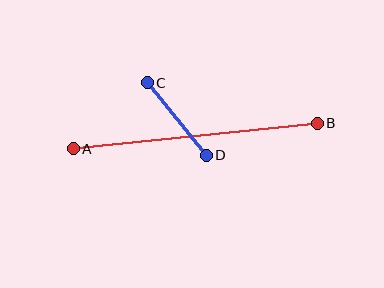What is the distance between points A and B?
The distance is approximately 245 pixels.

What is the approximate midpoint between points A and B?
The midpoint is at approximately (195, 136) pixels.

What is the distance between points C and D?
The distance is approximately 94 pixels.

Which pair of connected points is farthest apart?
Points A and B are farthest apart.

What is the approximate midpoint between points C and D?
The midpoint is at approximately (177, 119) pixels.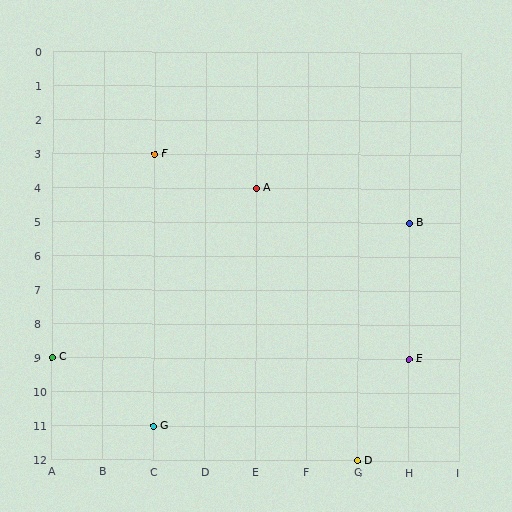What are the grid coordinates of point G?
Point G is at grid coordinates (C, 11).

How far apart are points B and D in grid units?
Points B and D are 1 column and 7 rows apart (about 7.1 grid units diagonally).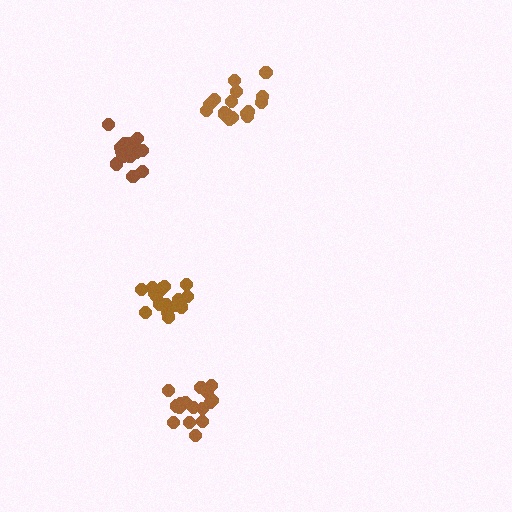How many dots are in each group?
Group 1: 16 dots, Group 2: 17 dots, Group 3: 16 dots, Group 4: 17 dots (66 total).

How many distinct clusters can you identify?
There are 4 distinct clusters.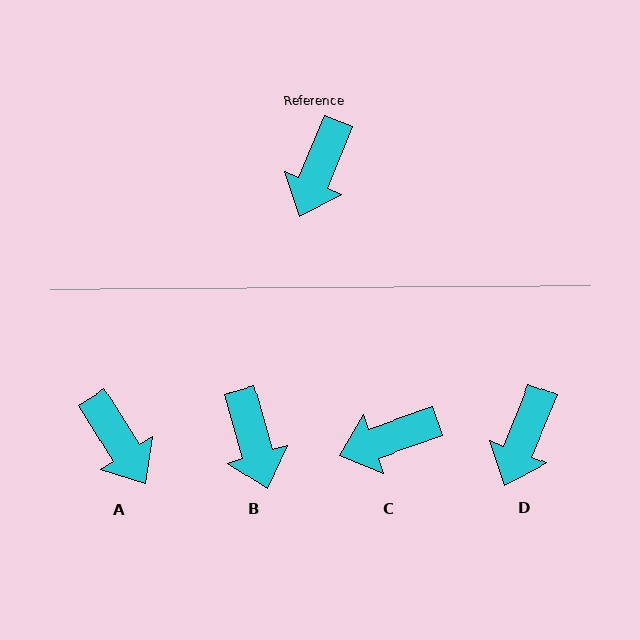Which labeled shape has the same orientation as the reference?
D.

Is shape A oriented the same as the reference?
No, it is off by about 54 degrees.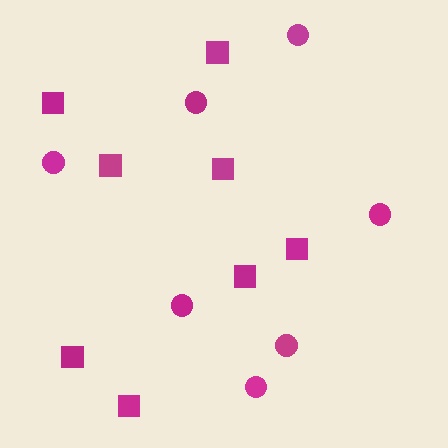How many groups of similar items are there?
There are 2 groups: one group of circles (7) and one group of squares (8).